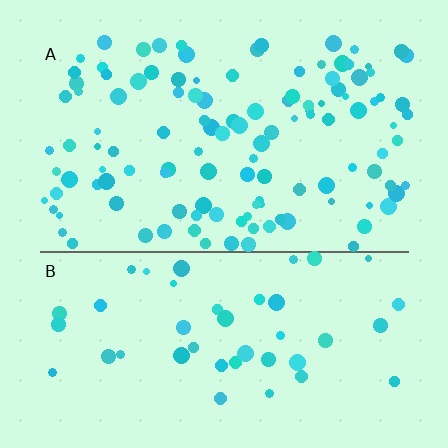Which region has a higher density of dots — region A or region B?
A (the top).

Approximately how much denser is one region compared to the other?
Approximately 2.6× — region A over region B.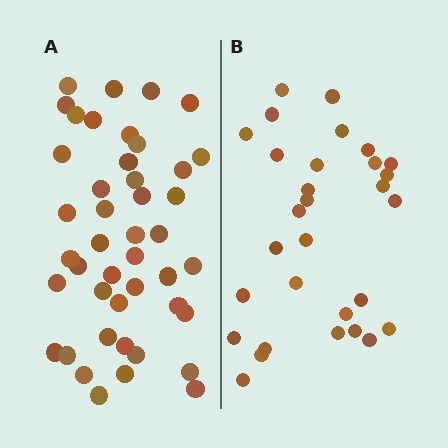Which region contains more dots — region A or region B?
Region A (the left region) has more dots.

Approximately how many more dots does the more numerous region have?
Region A has approximately 15 more dots than region B.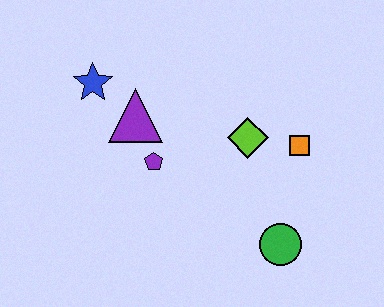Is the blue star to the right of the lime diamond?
No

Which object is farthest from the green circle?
The blue star is farthest from the green circle.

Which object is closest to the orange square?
The lime diamond is closest to the orange square.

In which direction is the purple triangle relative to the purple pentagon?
The purple triangle is above the purple pentagon.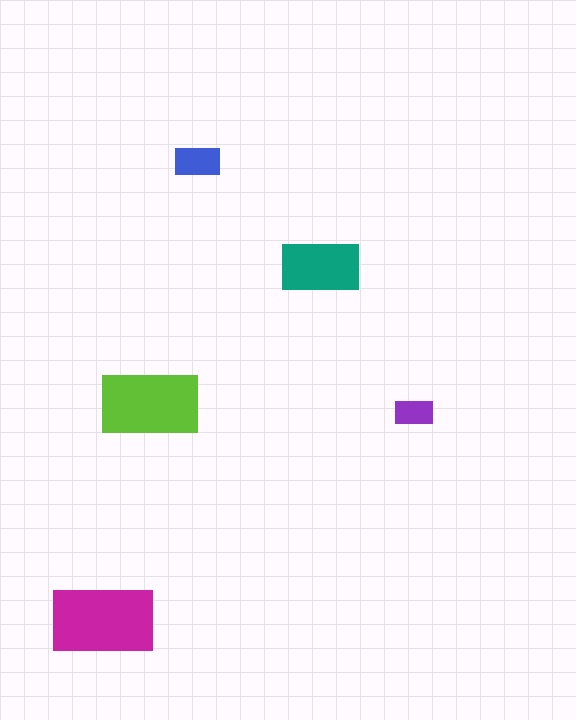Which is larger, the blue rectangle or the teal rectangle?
The teal one.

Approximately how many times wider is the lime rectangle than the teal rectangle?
About 1.5 times wider.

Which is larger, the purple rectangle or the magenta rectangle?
The magenta one.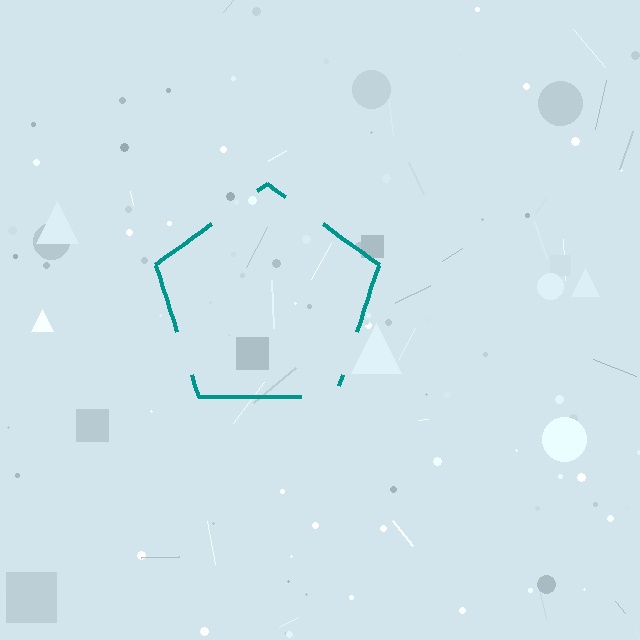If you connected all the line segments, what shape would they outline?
They would outline a pentagon.